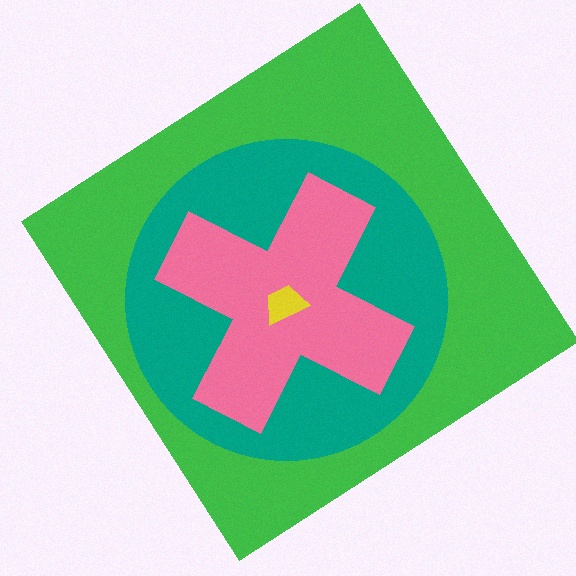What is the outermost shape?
The green diamond.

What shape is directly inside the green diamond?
The teal circle.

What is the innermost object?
The yellow trapezoid.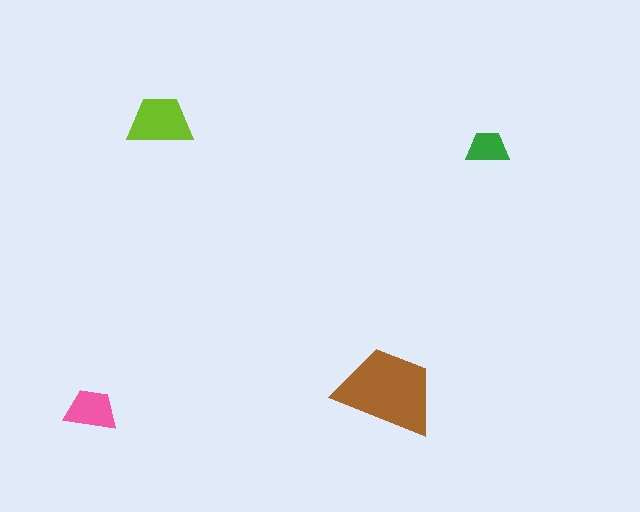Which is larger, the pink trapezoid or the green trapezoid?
The pink one.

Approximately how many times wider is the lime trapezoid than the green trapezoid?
About 1.5 times wider.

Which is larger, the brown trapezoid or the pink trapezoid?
The brown one.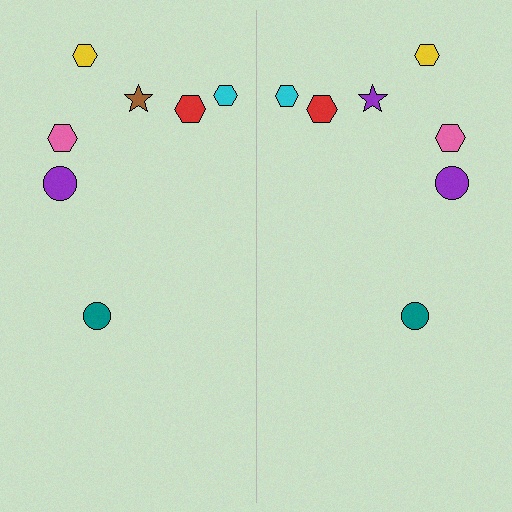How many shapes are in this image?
There are 14 shapes in this image.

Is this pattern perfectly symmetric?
No, the pattern is not perfectly symmetric. The purple star on the right side breaks the symmetry — its mirror counterpart is brown.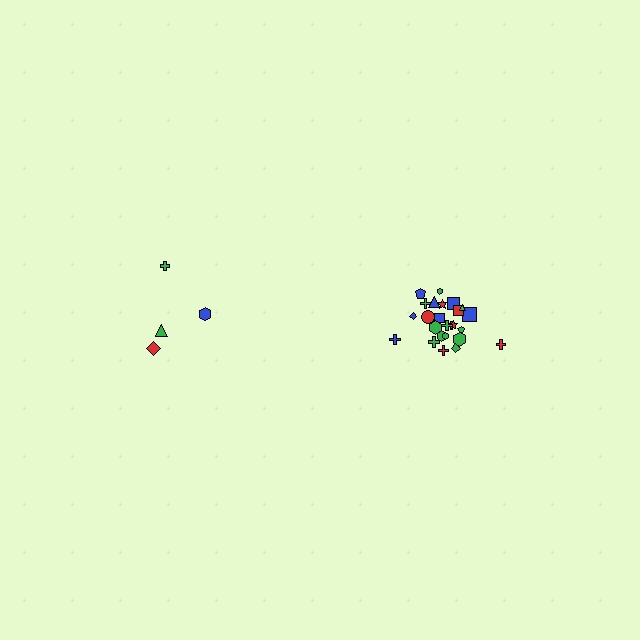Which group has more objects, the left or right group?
The right group.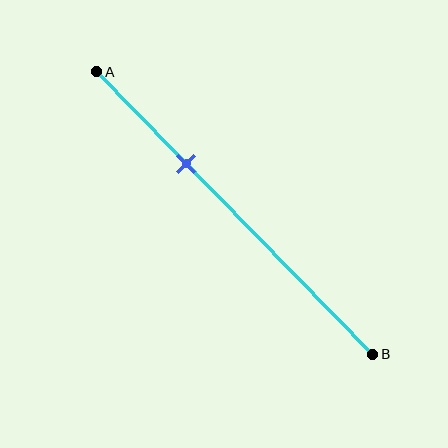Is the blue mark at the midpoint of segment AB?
No, the mark is at about 35% from A, not at the 50% midpoint.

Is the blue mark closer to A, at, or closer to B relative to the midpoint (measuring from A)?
The blue mark is closer to point A than the midpoint of segment AB.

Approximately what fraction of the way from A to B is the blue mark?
The blue mark is approximately 35% of the way from A to B.